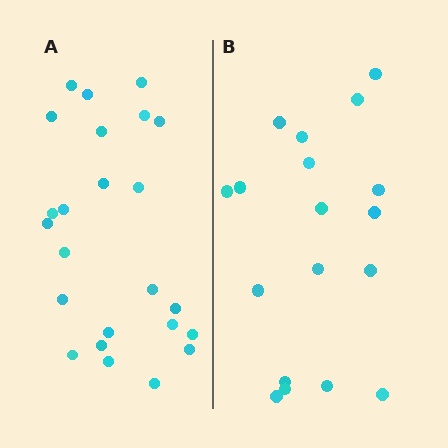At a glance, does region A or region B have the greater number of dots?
Region A (the left region) has more dots.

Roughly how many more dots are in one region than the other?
Region A has about 6 more dots than region B.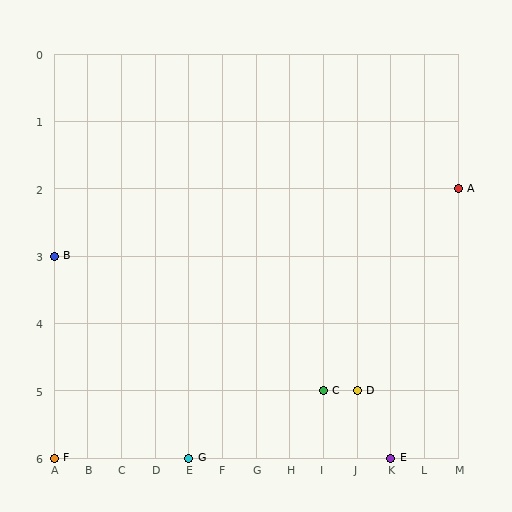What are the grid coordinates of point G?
Point G is at grid coordinates (E, 6).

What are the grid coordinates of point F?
Point F is at grid coordinates (A, 6).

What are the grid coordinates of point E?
Point E is at grid coordinates (K, 6).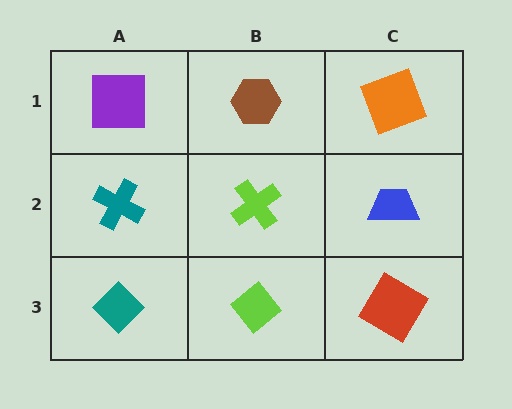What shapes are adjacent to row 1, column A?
A teal cross (row 2, column A), a brown hexagon (row 1, column B).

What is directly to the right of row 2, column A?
A lime cross.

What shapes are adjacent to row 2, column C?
An orange square (row 1, column C), a red diamond (row 3, column C), a lime cross (row 2, column B).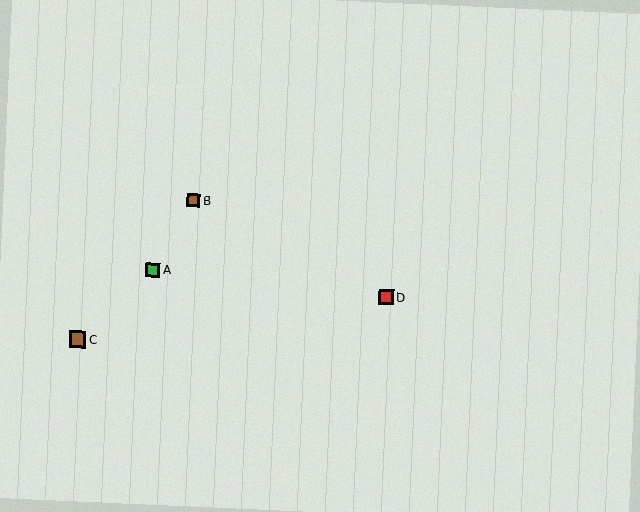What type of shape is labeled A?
Shape A is a green square.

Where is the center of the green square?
The center of the green square is at (153, 270).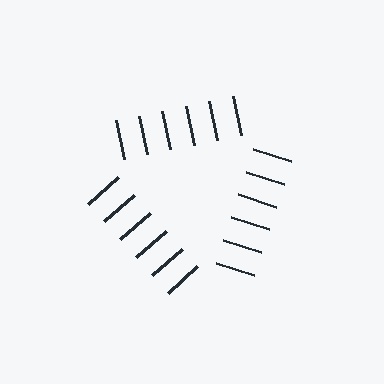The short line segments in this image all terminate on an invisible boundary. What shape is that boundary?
An illusory triangle — the line segments terminate on its edges but no continuous stroke is drawn.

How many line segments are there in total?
18 — 6 along each of the 3 edges.